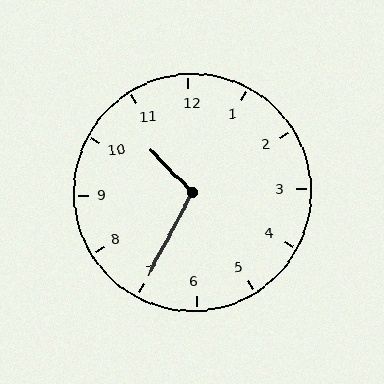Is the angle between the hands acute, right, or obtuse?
It is obtuse.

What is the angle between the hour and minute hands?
Approximately 108 degrees.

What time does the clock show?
10:35.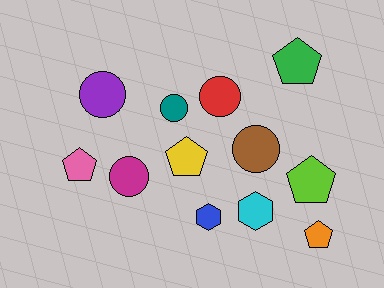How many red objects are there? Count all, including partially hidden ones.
There is 1 red object.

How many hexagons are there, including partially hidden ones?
There are 2 hexagons.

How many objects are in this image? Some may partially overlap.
There are 12 objects.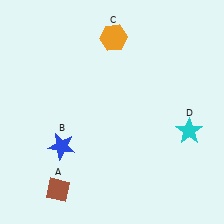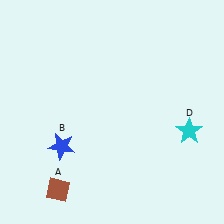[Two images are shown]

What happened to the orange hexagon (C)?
The orange hexagon (C) was removed in Image 2. It was in the top-right area of Image 1.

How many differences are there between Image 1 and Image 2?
There is 1 difference between the two images.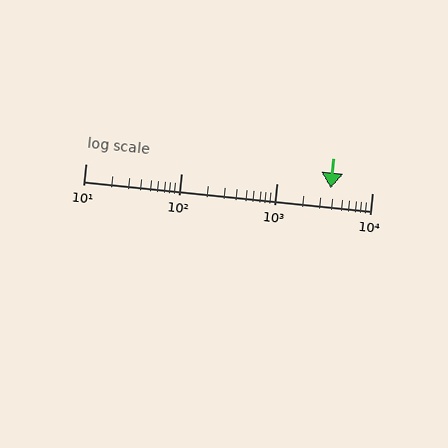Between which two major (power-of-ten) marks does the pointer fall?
The pointer is between 1000 and 10000.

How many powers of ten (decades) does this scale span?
The scale spans 3 decades, from 10 to 10000.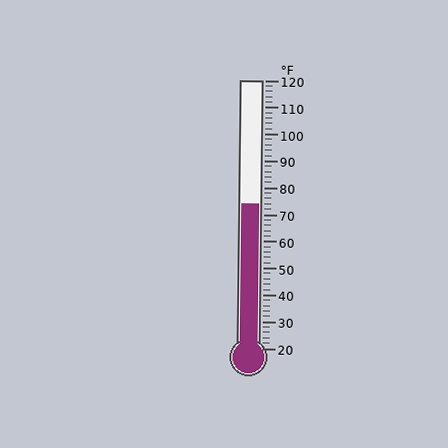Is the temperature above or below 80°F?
The temperature is below 80°F.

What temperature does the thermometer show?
The thermometer shows approximately 74°F.